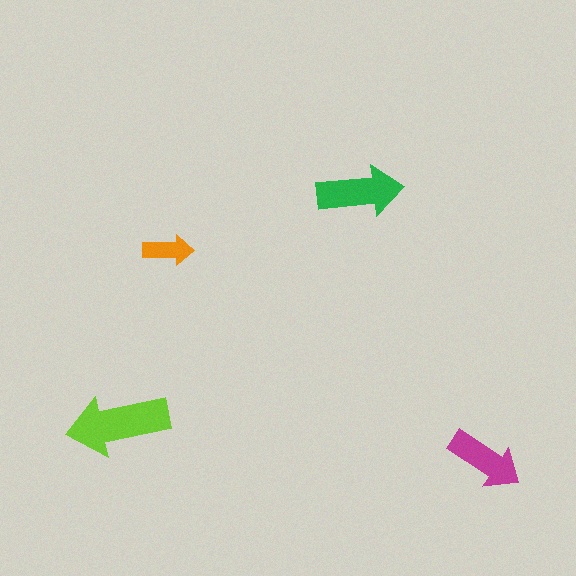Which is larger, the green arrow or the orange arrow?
The green one.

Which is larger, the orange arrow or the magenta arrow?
The magenta one.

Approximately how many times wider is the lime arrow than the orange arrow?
About 2 times wider.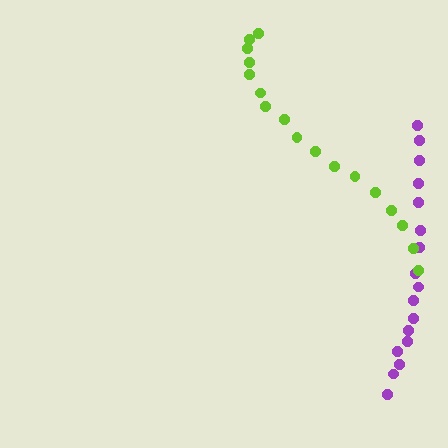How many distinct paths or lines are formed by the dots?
There are 2 distinct paths.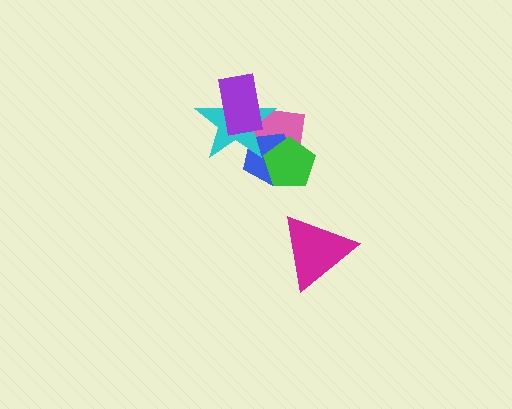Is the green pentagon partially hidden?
No, no other shape covers it.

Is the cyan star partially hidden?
Yes, it is partially covered by another shape.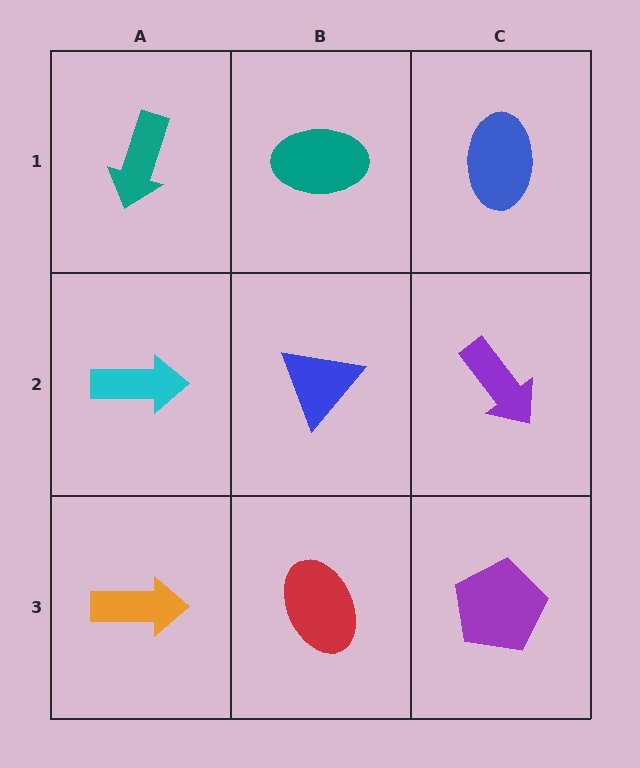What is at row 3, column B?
A red ellipse.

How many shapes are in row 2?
3 shapes.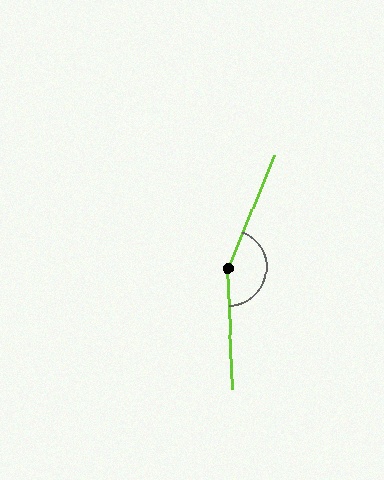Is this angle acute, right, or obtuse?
It is obtuse.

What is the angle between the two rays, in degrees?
Approximately 156 degrees.